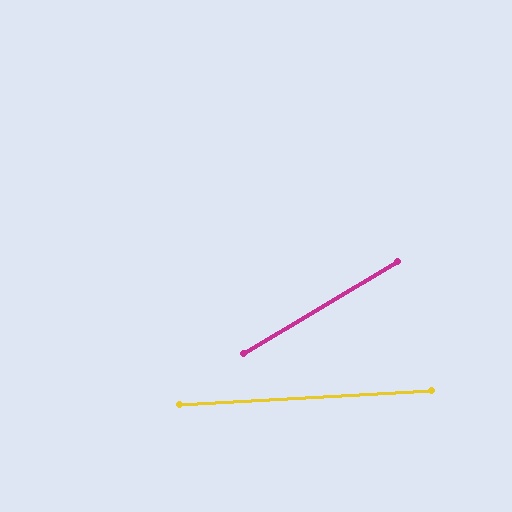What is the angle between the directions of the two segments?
Approximately 28 degrees.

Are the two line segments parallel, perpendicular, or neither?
Neither parallel nor perpendicular — they differ by about 28°.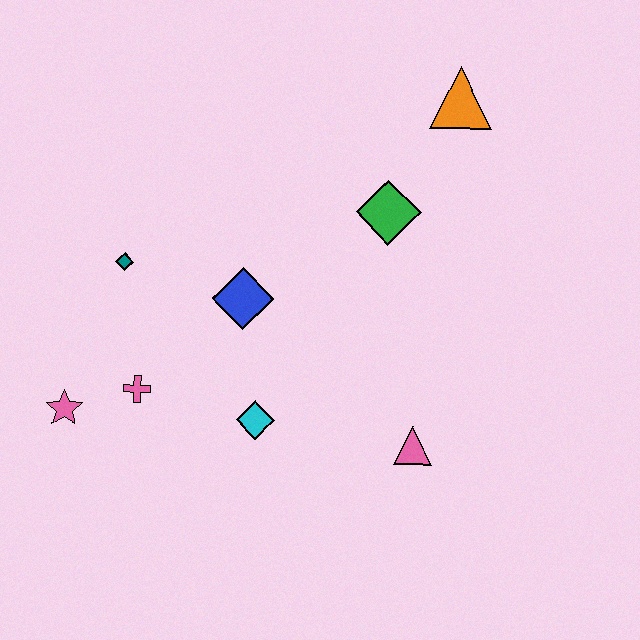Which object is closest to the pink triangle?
The cyan diamond is closest to the pink triangle.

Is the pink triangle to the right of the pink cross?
Yes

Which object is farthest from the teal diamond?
The orange triangle is farthest from the teal diamond.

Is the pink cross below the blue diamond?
Yes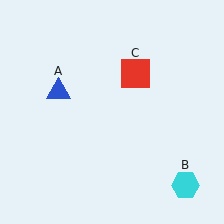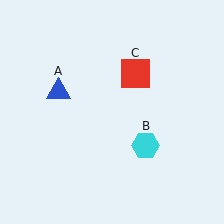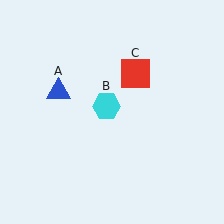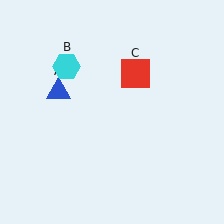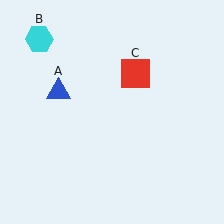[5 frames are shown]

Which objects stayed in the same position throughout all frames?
Blue triangle (object A) and red square (object C) remained stationary.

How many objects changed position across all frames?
1 object changed position: cyan hexagon (object B).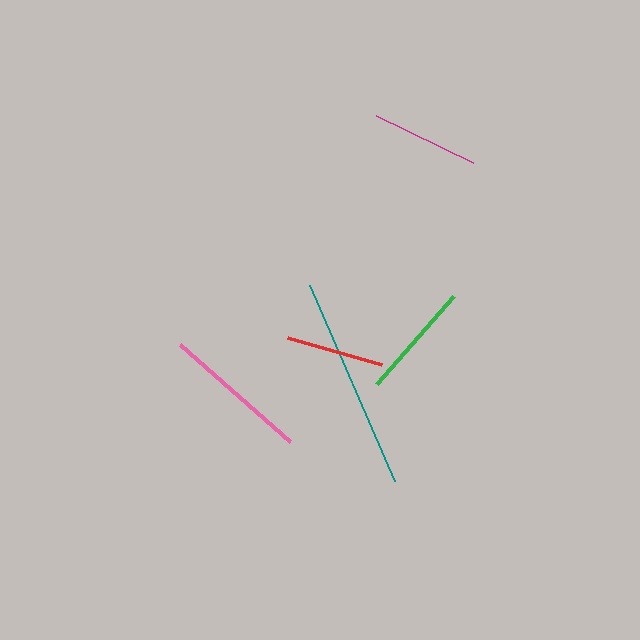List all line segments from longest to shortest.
From longest to shortest: teal, pink, green, magenta, red.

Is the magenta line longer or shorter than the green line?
The green line is longer than the magenta line.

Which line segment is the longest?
The teal line is the longest at approximately 214 pixels.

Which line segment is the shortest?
The red line is the shortest at approximately 98 pixels.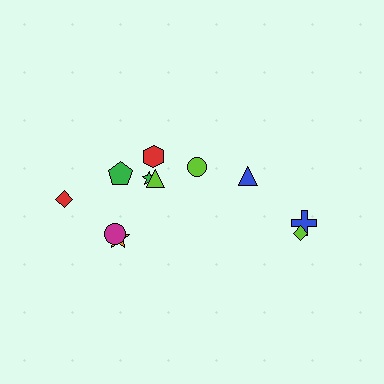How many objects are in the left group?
There are 7 objects.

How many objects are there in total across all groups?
There are 11 objects.